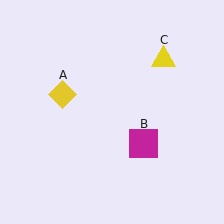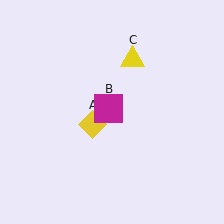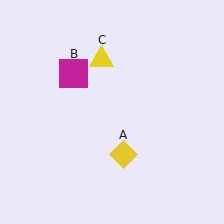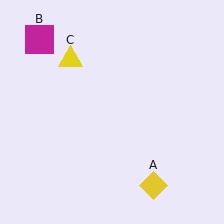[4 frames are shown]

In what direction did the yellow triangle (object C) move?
The yellow triangle (object C) moved left.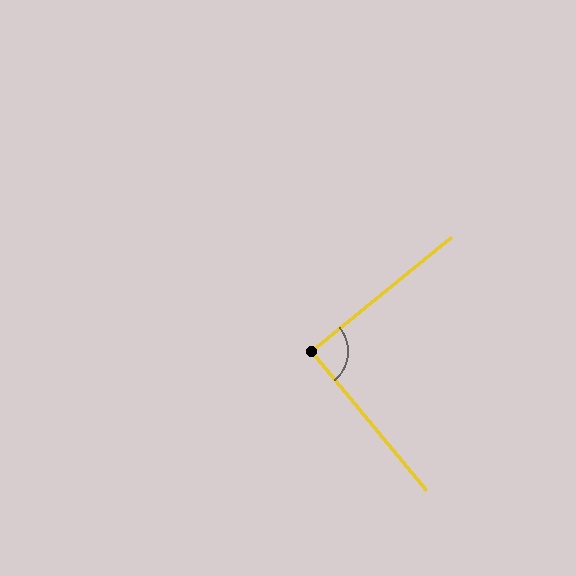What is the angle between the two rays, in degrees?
Approximately 89 degrees.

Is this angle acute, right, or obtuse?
It is approximately a right angle.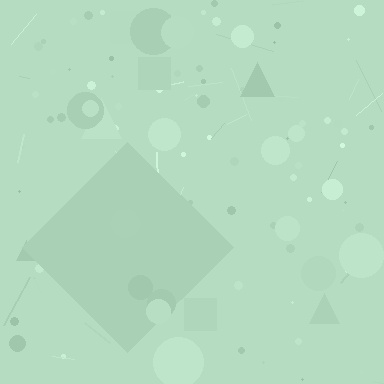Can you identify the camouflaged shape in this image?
The camouflaged shape is a diamond.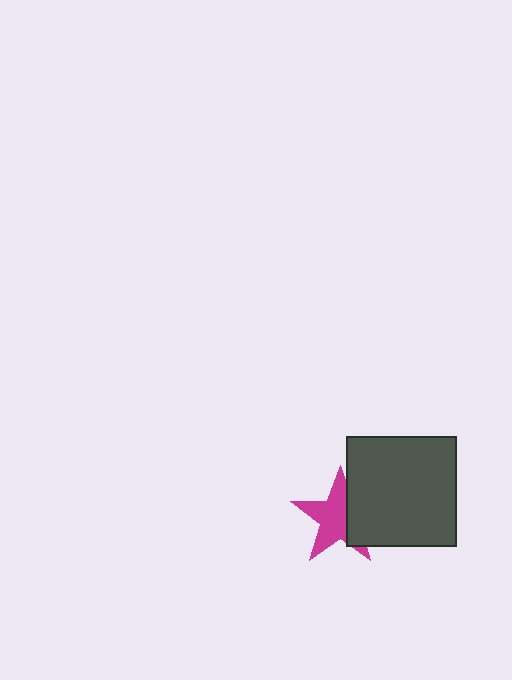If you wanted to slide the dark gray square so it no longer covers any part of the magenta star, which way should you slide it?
Slide it right — that is the most direct way to separate the two shapes.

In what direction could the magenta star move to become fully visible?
The magenta star could move left. That would shift it out from behind the dark gray square entirely.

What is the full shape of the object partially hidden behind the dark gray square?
The partially hidden object is a magenta star.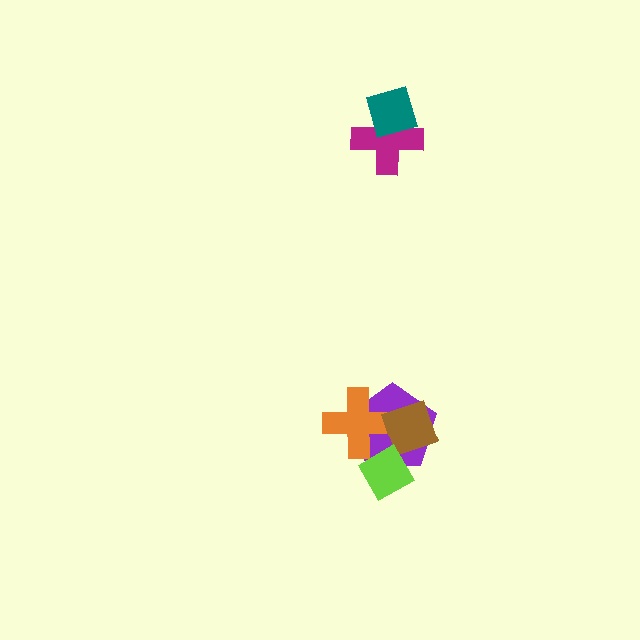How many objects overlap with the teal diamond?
1 object overlaps with the teal diamond.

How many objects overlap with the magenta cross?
1 object overlaps with the magenta cross.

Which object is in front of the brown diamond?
The lime diamond is in front of the brown diamond.